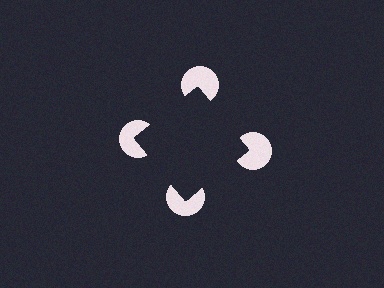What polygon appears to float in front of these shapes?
An illusory square — its edges are inferred from the aligned wedge cuts in the pac-man discs, not physically drawn.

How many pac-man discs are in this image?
There are 4 — one at each vertex of the illusory square.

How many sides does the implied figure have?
4 sides.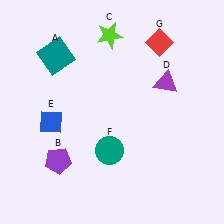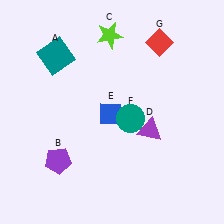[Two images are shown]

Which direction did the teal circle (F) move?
The teal circle (F) moved up.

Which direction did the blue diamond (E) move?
The blue diamond (E) moved right.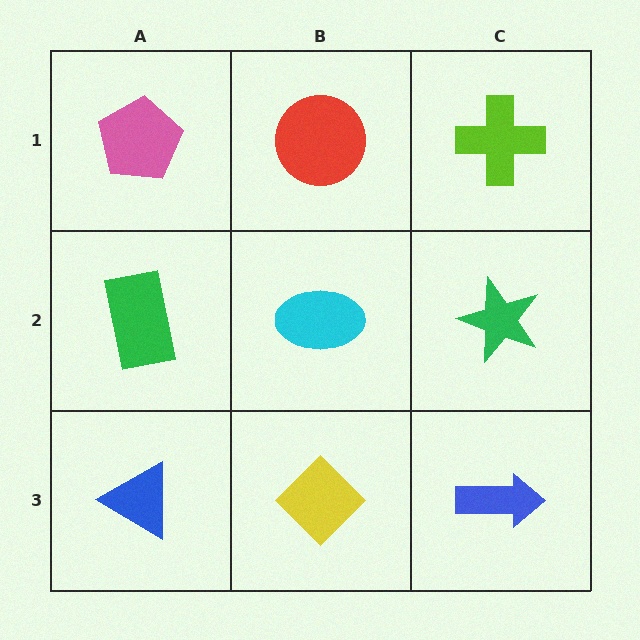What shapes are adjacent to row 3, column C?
A green star (row 2, column C), a yellow diamond (row 3, column B).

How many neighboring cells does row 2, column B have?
4.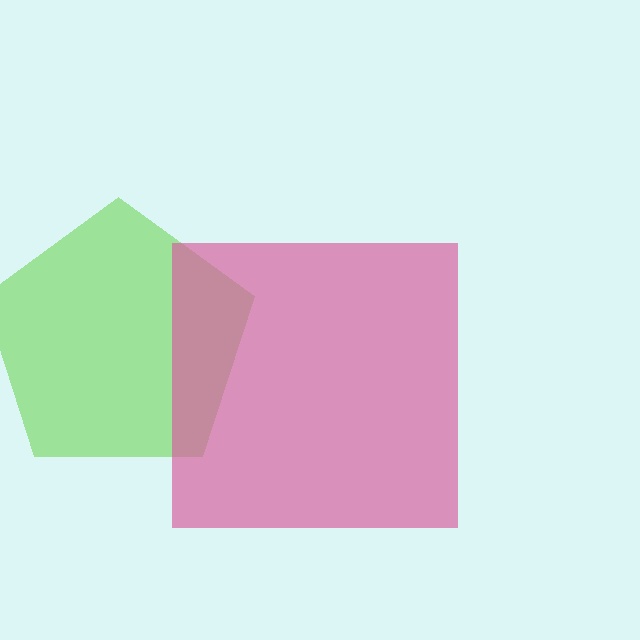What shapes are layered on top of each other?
The layered shapes are: a lime pentagon, a pink square.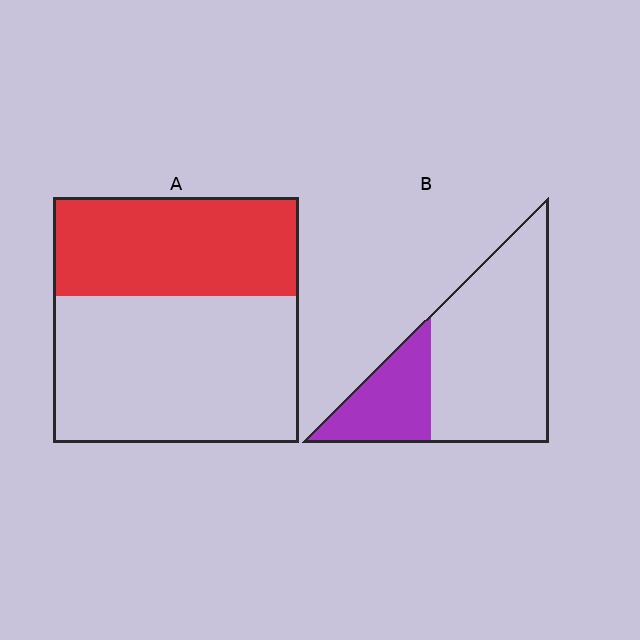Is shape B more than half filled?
No.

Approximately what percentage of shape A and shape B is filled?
A is approximately 40% and B is approximately 25%.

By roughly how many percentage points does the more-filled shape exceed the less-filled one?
By roughly 15 percentage points (A over B).